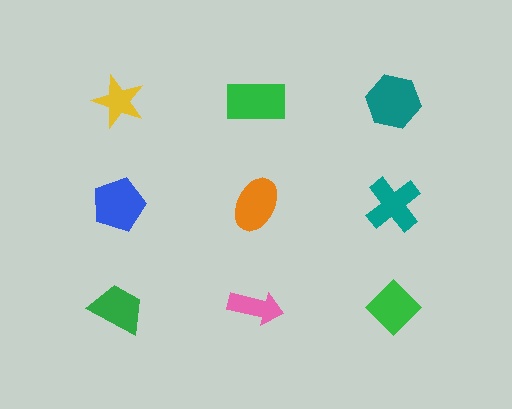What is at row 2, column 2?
An orange ellipse.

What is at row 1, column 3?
A teal hexagon.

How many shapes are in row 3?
3 shapes.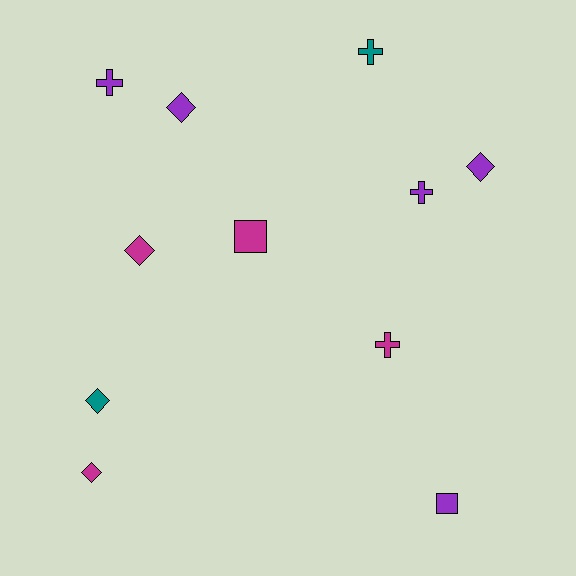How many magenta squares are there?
There is 1 magenta square.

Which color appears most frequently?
Purple, with 5 objects.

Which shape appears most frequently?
Diamond, with 5 objects.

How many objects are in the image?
There are 11 objects.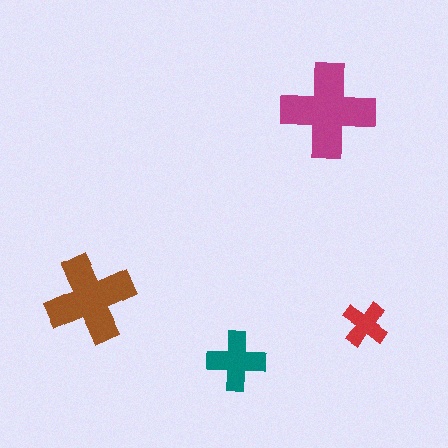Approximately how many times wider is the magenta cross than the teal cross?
About 1.5 times wider.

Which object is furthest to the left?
The brown cross is leftmost.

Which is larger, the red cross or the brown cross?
The brown one.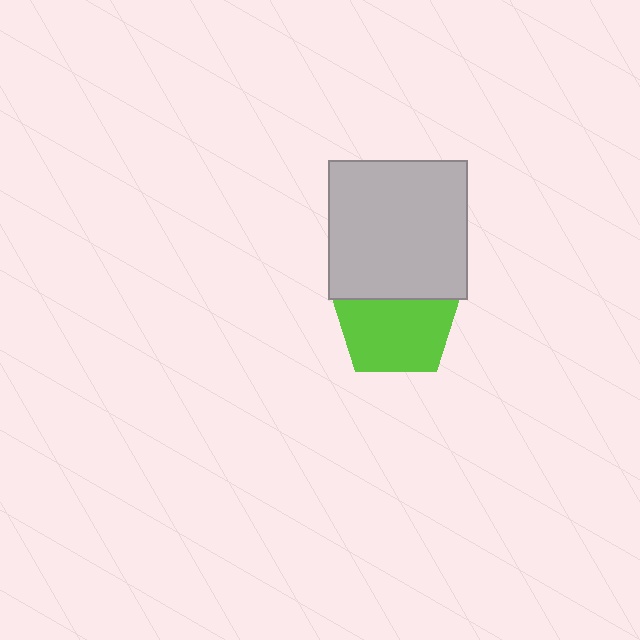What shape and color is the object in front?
The object in front is a light gray square.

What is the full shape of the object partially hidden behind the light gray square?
The partially hidden object is a lime pentagon.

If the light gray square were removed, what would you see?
You would see the complete lime pentagon.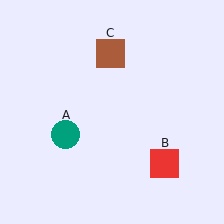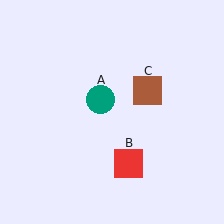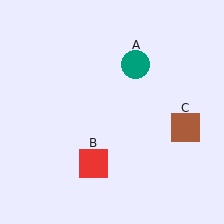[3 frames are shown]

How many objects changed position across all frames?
3 objects changed position: teal circle (object A), red square (object B), brown square (object C).